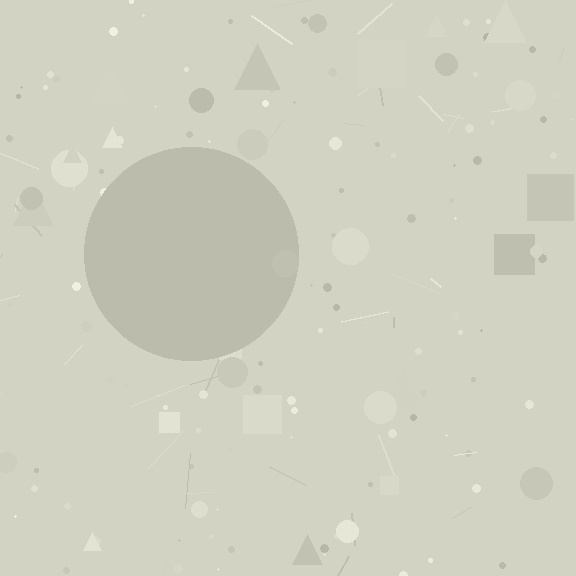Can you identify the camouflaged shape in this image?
The camouflaged shape is a circle.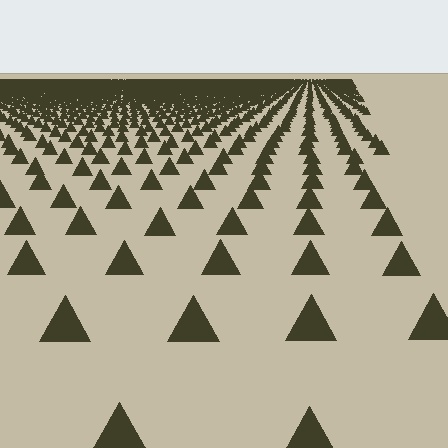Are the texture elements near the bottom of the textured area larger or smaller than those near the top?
Larger. Near the bottom, elements are closer to the viewer and appear at a bigger on-screen size.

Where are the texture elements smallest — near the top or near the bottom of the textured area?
Near the top.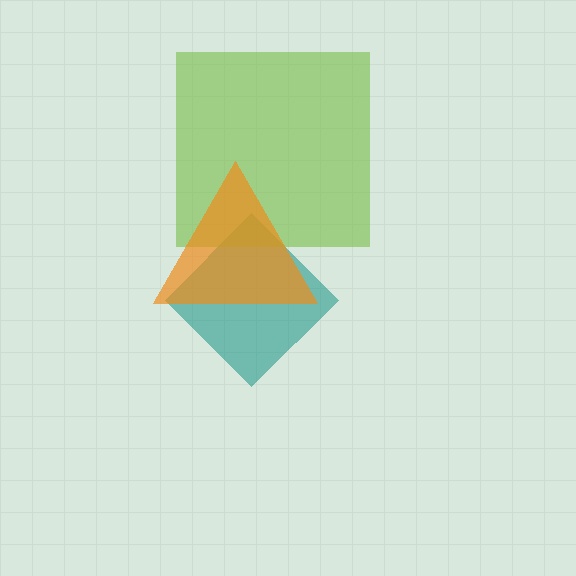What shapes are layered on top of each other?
The layered shapes are: a teal diamond, a lime square, an orange triangle.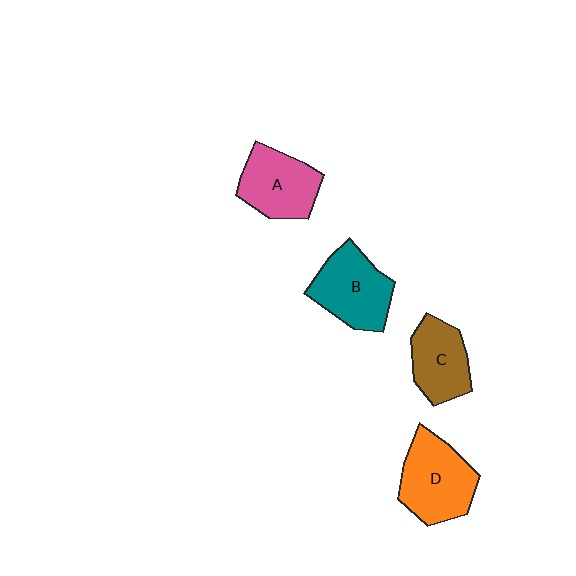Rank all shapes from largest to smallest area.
From largest to smallest: D (orange), B (teal), A (pink), C (brown).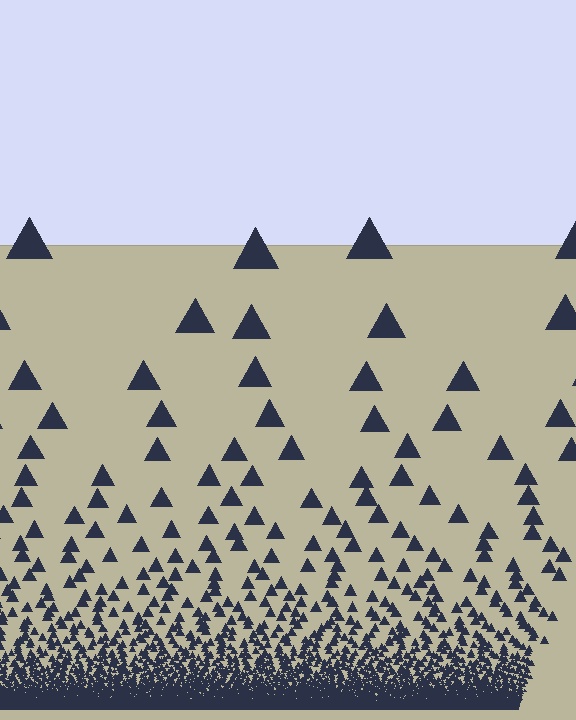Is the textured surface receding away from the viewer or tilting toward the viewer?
The surface appears to tilt toward the viewer. Texture elements get larger and sparser toward the top.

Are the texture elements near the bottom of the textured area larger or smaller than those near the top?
Smaller. The gradient is inverted — elements near the bottom are smaller and denser.